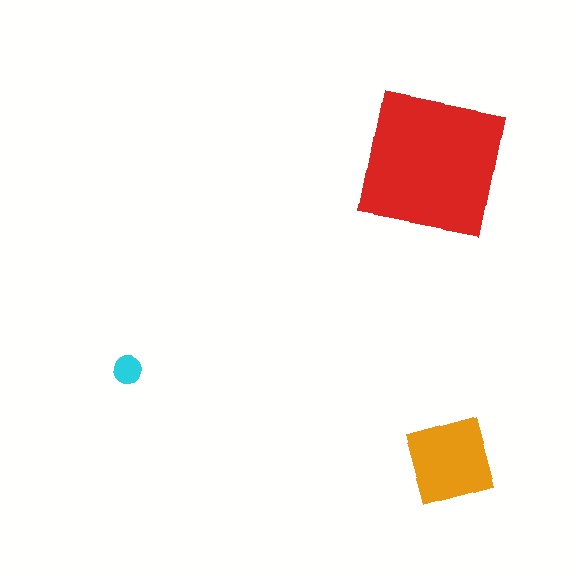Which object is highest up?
The red square is topmost.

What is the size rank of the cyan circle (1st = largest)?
3rd.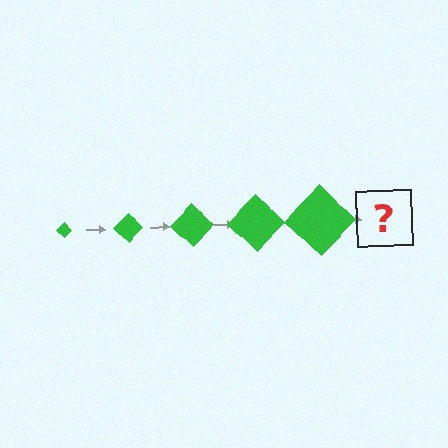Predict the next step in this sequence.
The next step is a green diamond, larger than the previous one.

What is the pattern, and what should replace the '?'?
The pattern is that the diamond gets progressively larger each step. The '?' should be a green diamond, larger than the previous one.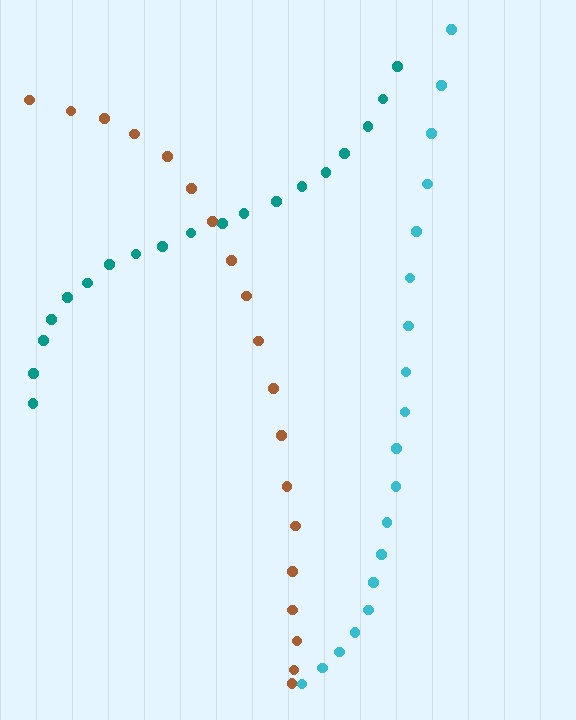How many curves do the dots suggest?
There are 3 distinct paths.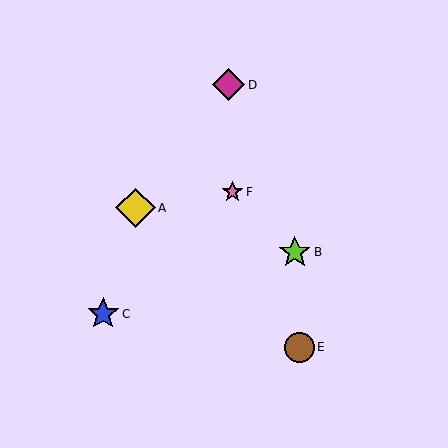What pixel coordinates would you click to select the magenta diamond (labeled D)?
Click at (229, 85) to select the magenta diamond D.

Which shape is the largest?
The yellow diamond (labeled A) is the largest.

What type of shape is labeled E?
Shape E is a brown circle.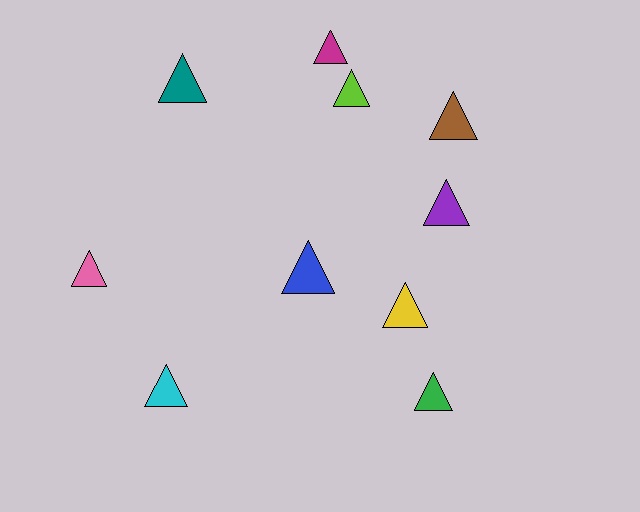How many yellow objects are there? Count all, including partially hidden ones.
There is 1 yellow object.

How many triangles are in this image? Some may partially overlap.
There are 10 triangles.